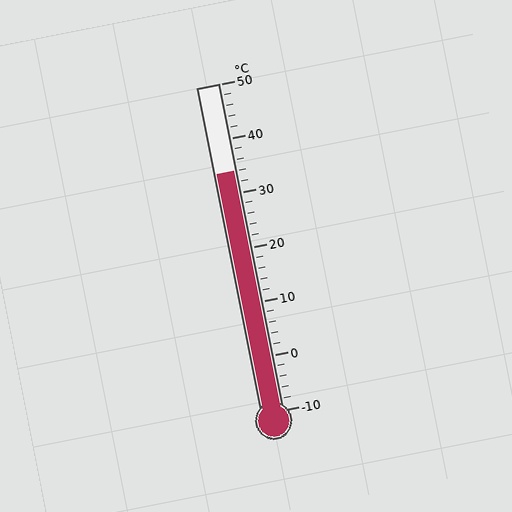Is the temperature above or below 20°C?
The temperature is above 20°C.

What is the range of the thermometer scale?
The thermometer scale ranges from -10°C to 50°C.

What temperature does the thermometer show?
The thermometer shows approximately 34°C.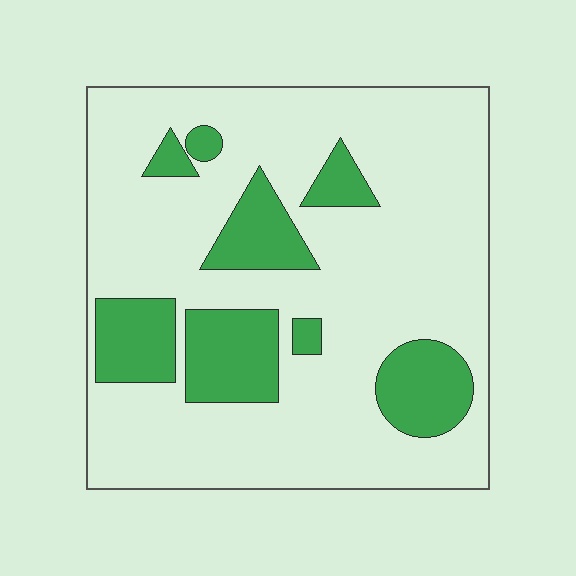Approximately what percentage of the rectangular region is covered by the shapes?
Approximately 20%.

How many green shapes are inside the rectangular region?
8.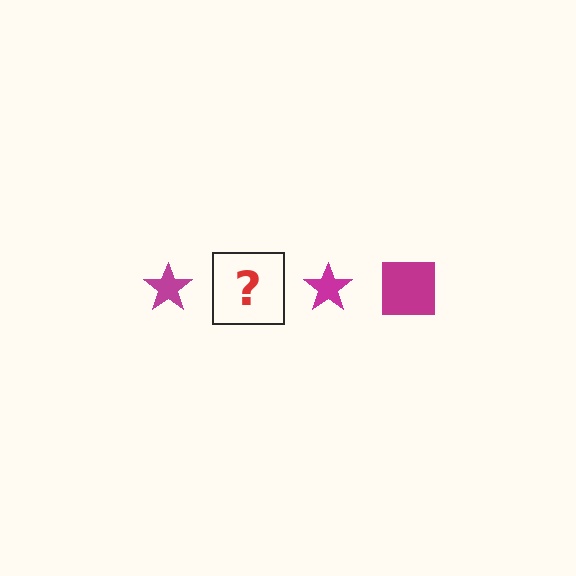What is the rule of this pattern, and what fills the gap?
The rule is that the pattern cycles through star, square shapes in magenta. The gap should be filled with a magenta square.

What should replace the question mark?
The question mark should be replaced with a magenta square.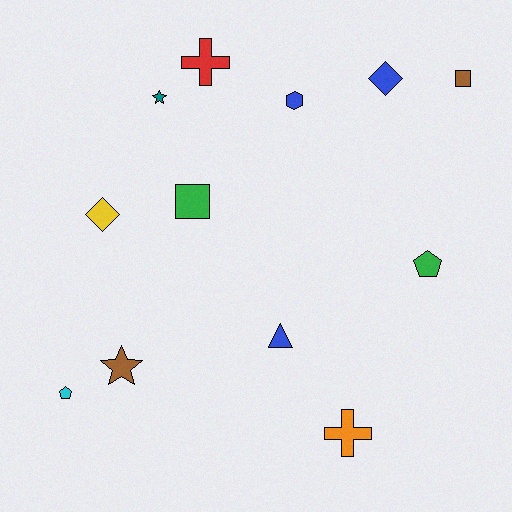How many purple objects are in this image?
There are no purple objects.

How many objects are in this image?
There are 12 objects.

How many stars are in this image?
There are 2 stars.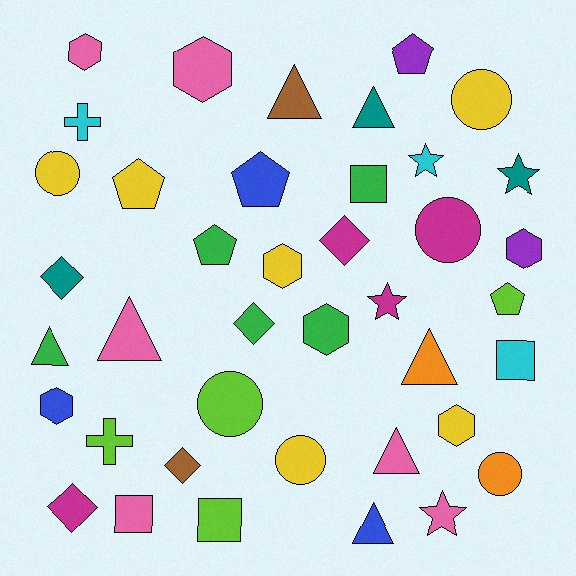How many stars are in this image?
There are 4 stars.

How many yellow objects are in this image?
There are 6 yellow objects.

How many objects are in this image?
There are 40 objects.